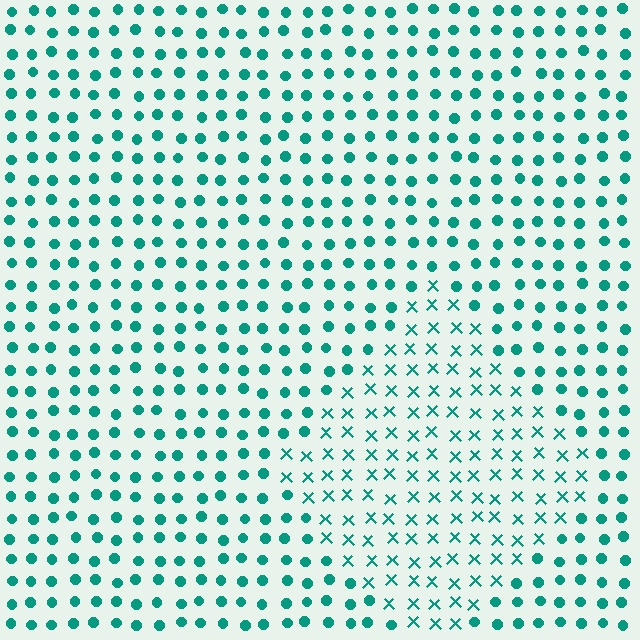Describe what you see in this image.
The image is filled with small teal elements arranged in a uniform grid. A diamond-shaped region contains X marks, while the surrounding area contains circles. The boundary is defined purely by the change in element shape.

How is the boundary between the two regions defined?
The boundary is defined by a change in element shape: X marks inside vs. circles outside. All elements share the same color and spacing.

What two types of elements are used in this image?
The image uses X marks inside the diamond region and circles outside it.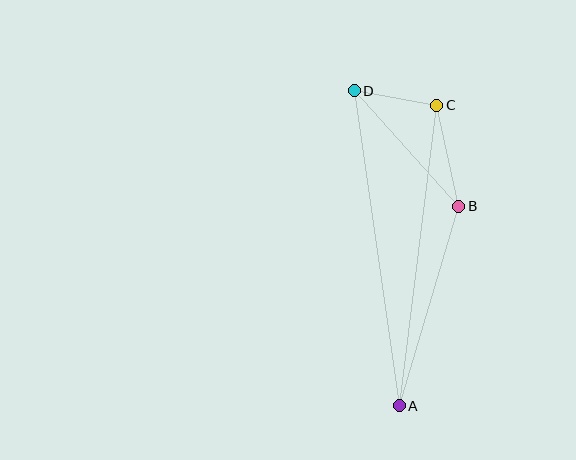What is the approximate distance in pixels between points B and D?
The distance between B and D is approximately 156 pixels.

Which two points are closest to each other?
Points C and D are closest to each other.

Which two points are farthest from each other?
Points A and D are farthest from each other.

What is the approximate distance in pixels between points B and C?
The distance between B and C is approximately 103 pixels.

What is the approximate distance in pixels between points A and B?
The distance between A and B is approximately 208 pixels.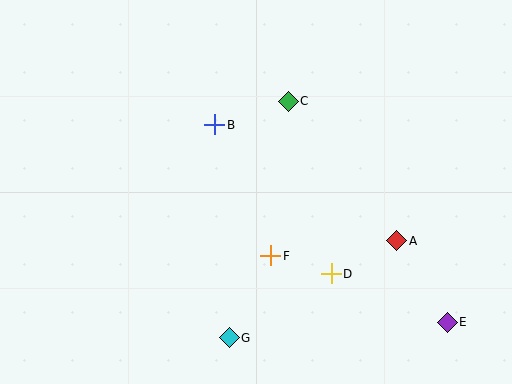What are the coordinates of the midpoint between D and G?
The midpoint between D and G is at (280, 306).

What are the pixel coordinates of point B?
Point B is at (215, 125).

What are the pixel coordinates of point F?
Point F is at (271, 256).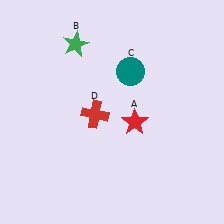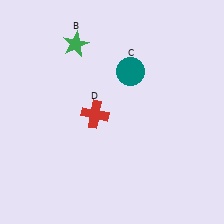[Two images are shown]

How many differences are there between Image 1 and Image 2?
There is 1 difference between the two images.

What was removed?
The red star (A) was removed in Image 2.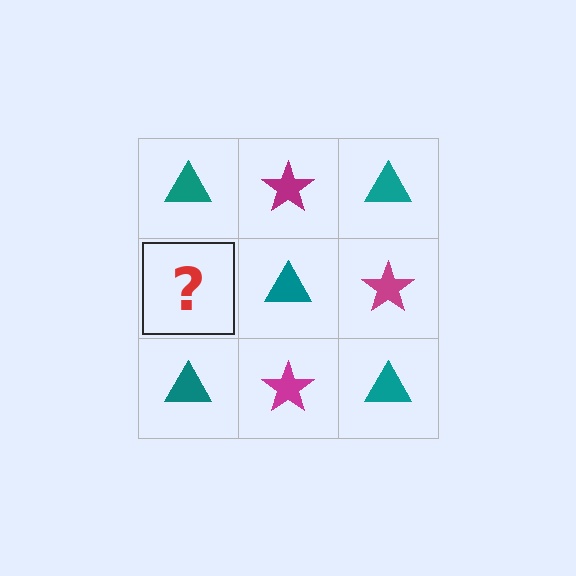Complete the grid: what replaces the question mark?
The question mark should be replaced with a magenta star.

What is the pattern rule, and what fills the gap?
The rule is that it alternates teal triangle and magenta star in a checkerboard pattern. The gap should be filled with a magenta star.